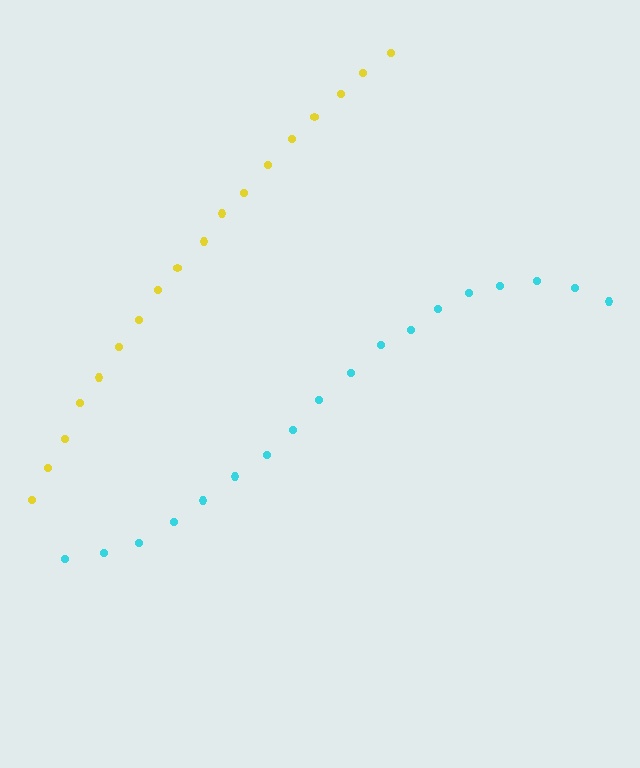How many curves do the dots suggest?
There are 2 distinct paths.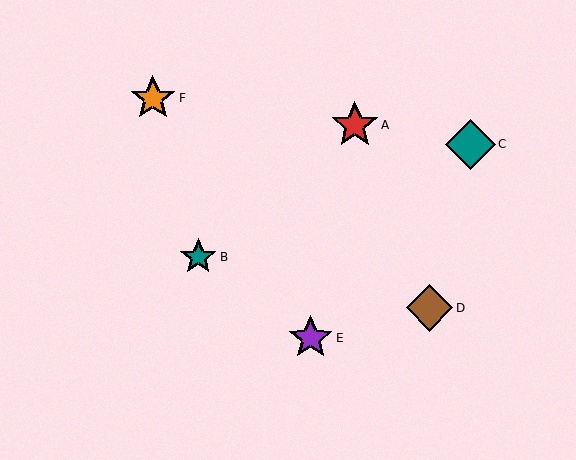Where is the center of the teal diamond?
The center of the teal diamond is at (470, 144).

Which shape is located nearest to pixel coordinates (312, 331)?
The purple star (labeled E) at (311, 338) is nearest to that location.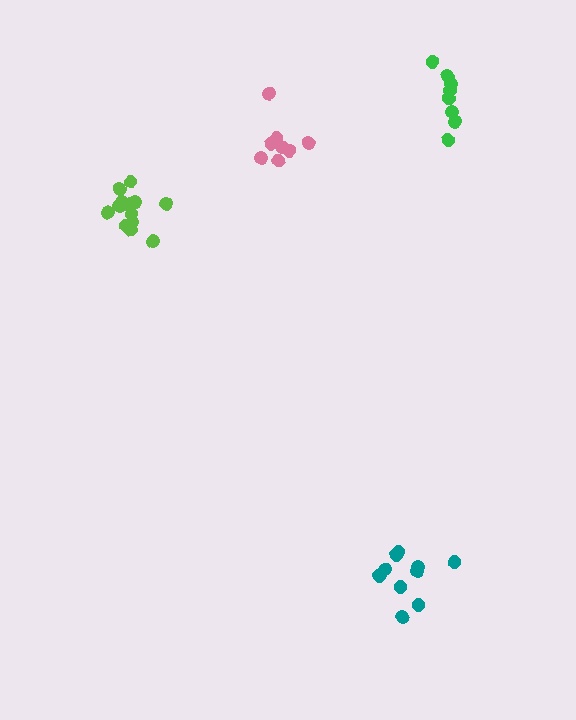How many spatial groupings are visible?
There are 4 spatial groupings.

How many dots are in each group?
Group 1: 10 dots, Group 2: 14 dots, Group 3: 8 dots, Group 4: 8 dots (40 total).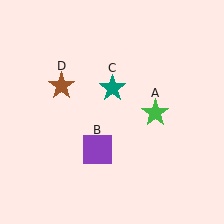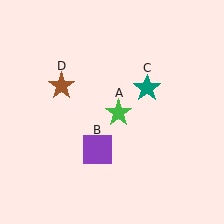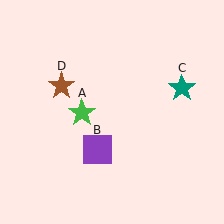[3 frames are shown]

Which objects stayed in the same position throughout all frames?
Purple square (object B) and brown star (object D) remained stationary.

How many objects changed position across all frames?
2 objects changed position: green star (object A), teal star (object C).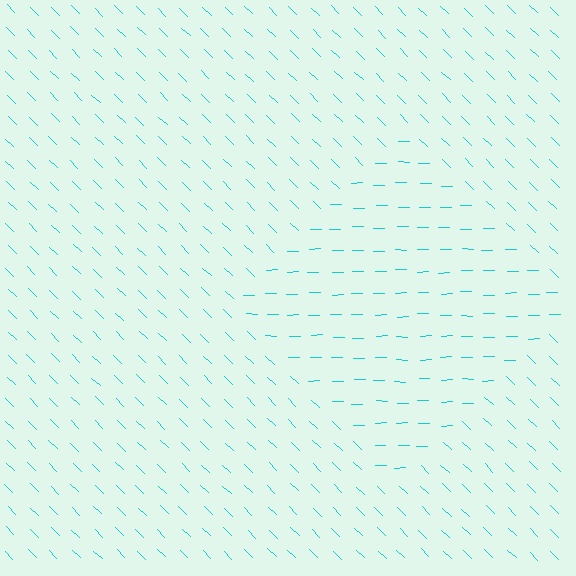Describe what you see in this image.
The image is filled with small cyan line segments. A diamond region in the image has lines oriented differently from the surrounding lines, creating a visible texture boundary.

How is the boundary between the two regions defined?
The boundary is defined purely by a change in line orientation (approximately 45 degrees difference). All lines are the same color and thickness.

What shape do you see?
I see a diamond.